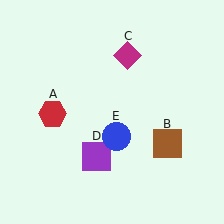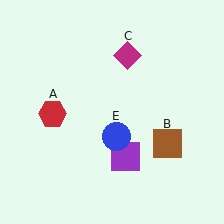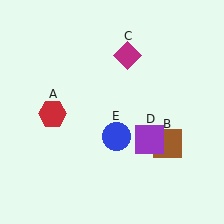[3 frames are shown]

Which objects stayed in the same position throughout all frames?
Red hexagon (object A) and brown square (object B) and magenta diamond (object C) and blue circle (object E) remained stationary.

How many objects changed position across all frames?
1 object changed position: purple square (object D).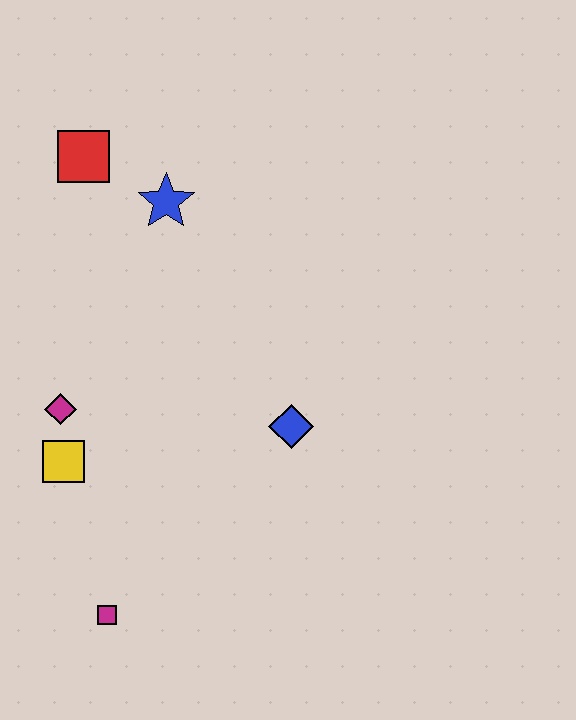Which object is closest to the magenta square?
The yellow square is closest to the magenta square.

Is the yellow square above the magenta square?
Yes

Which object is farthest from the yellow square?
The red square is farthest from the yellow square.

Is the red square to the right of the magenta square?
No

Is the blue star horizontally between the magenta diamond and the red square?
No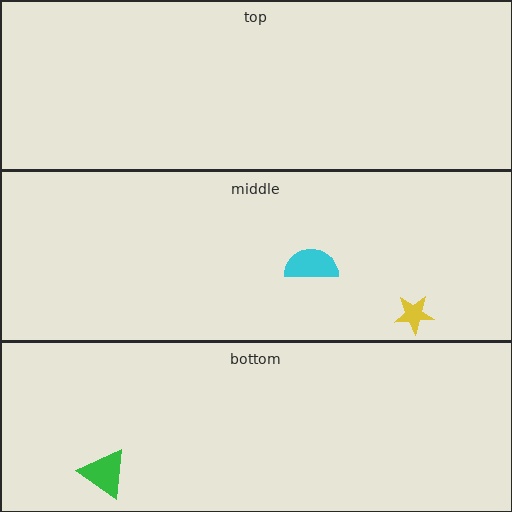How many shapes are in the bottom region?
1.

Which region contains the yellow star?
The middle region.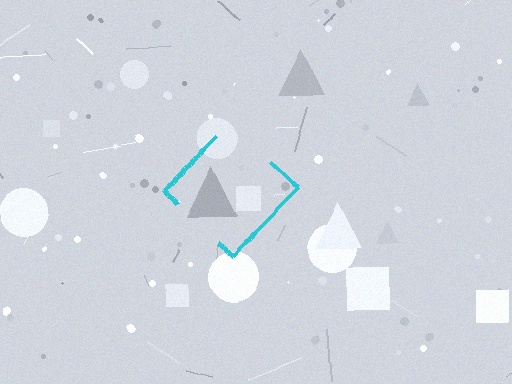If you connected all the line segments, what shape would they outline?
They would outline a diamond.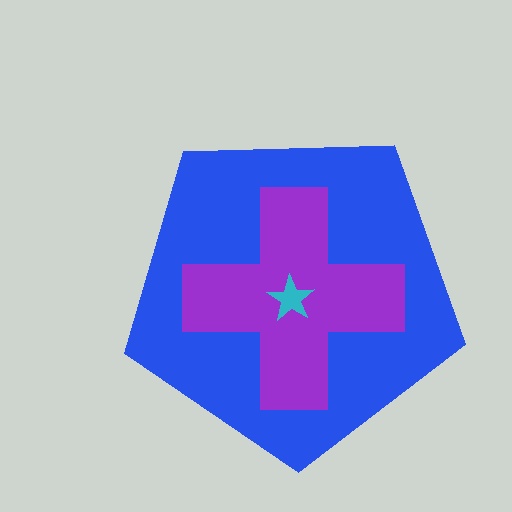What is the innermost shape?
The cyan star.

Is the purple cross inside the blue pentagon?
Yes.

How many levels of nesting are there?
3.